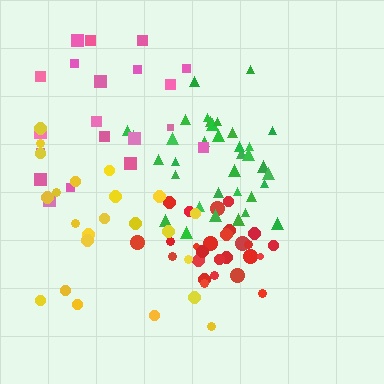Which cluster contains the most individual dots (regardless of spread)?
Green (35).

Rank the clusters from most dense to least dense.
red, green, yellow, pink.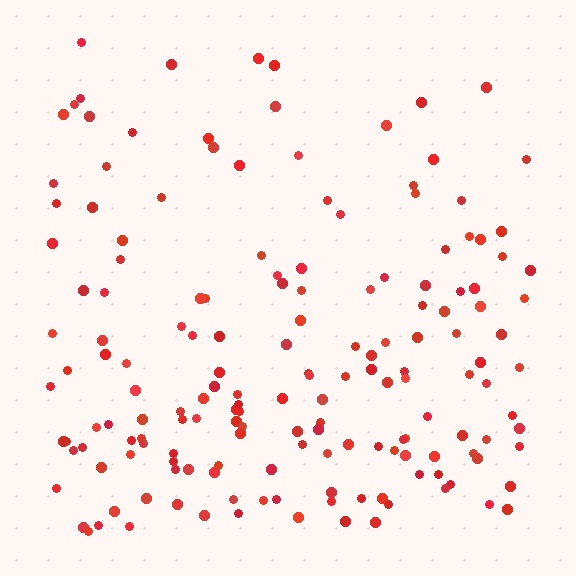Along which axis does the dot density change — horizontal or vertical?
Vertical.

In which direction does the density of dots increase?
From top to bottom, with the bottom side densest.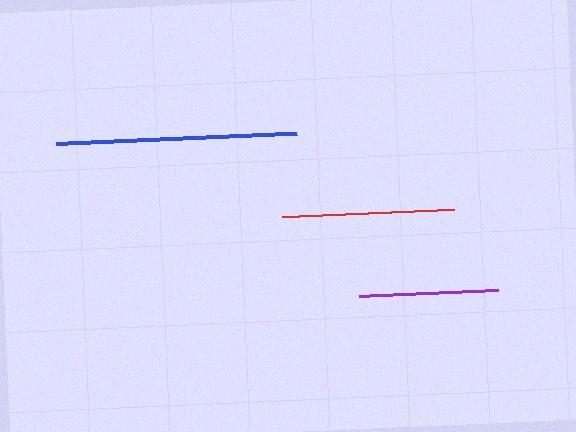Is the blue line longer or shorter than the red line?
The blue line is longer than the red line.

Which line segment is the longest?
The blue line is the longest at approximately 241 pixels.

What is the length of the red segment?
The red segment is approximately 171 pixels long.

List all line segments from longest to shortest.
From longest to shortest: blue, red, purple.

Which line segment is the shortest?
The purple line is the shortest at approximately 140 pixels.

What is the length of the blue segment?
The blue segment is approximately 241 pixels long.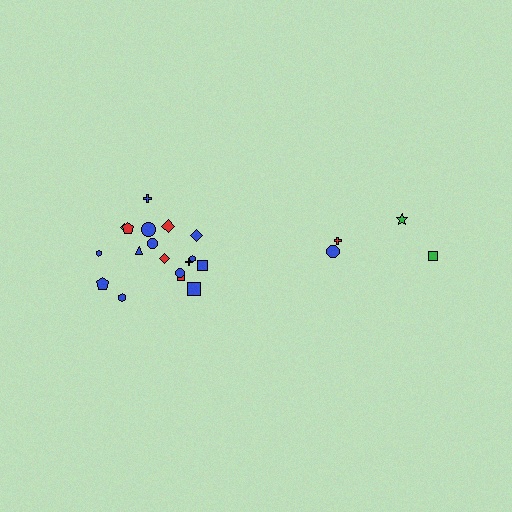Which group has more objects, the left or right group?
The left group.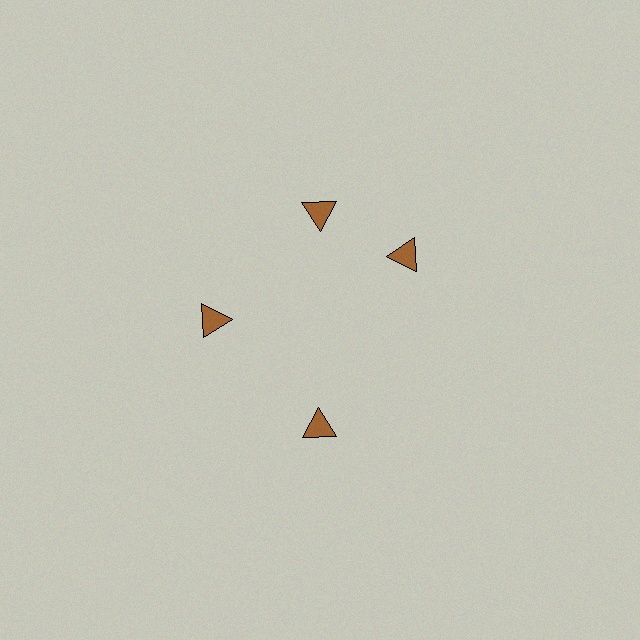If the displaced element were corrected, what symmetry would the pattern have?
It would have 4-fold rotational symmetry — the pattern would map onto itself every 90 degrees.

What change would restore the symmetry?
The symmetry would be restored by rotating it back into even spacing with its neighbors so that all 4 triangles sit at equal angles and equal distance from the center.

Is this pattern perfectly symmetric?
No. The 4 brown triangles are arranged in a ring, but one element near the 3 o'clock position is rotated out of alignment along the ring, breaking the 4-fold rotational symmetry.